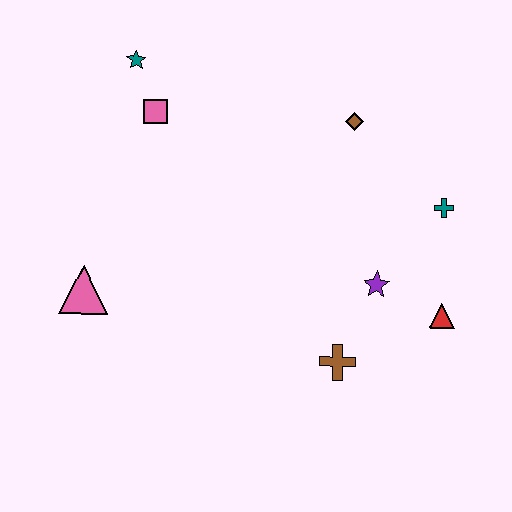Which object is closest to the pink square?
The teal star is closest to the pink square.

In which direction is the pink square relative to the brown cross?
The pink square is above the brown cross.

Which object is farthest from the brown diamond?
The pink triangle is farthest from the brown diamond.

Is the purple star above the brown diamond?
No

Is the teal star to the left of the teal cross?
Yes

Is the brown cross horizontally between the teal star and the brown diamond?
Yes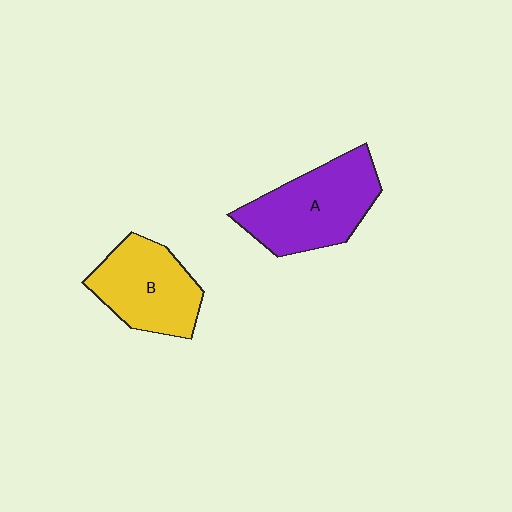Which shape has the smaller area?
Shape B (yellow).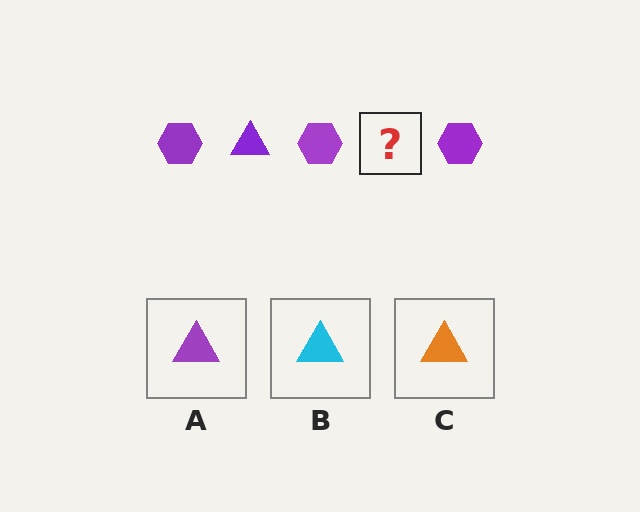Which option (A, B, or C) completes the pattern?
A.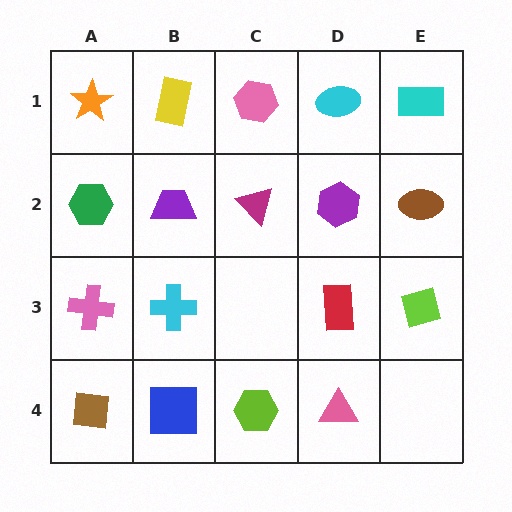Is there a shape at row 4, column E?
No, that cell is empty.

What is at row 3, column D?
A red rectangle.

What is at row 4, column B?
A blue square.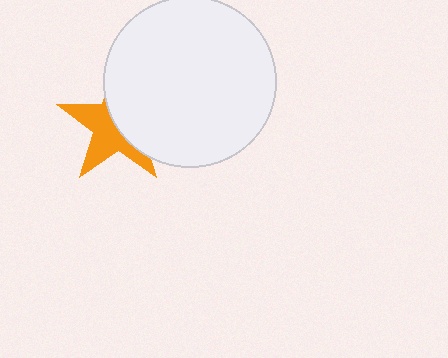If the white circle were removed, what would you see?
You would see the complete orange star.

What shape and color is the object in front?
The object in front is a white circle.